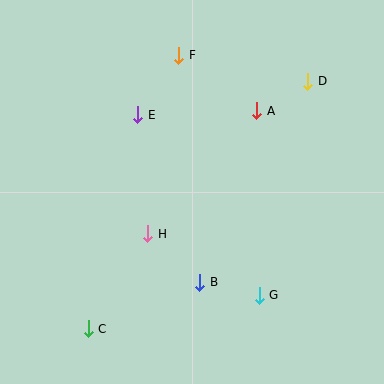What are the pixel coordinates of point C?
Point C is at (88, 329).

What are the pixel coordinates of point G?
Point G is at (259, 295).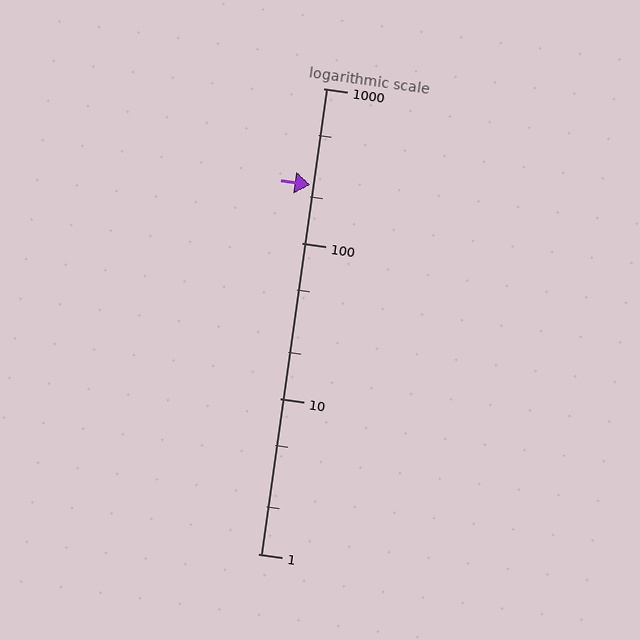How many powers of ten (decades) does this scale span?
The scale spans 3 decades, from 1 to 1000.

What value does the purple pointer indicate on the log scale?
The pointer indicates approximately 240.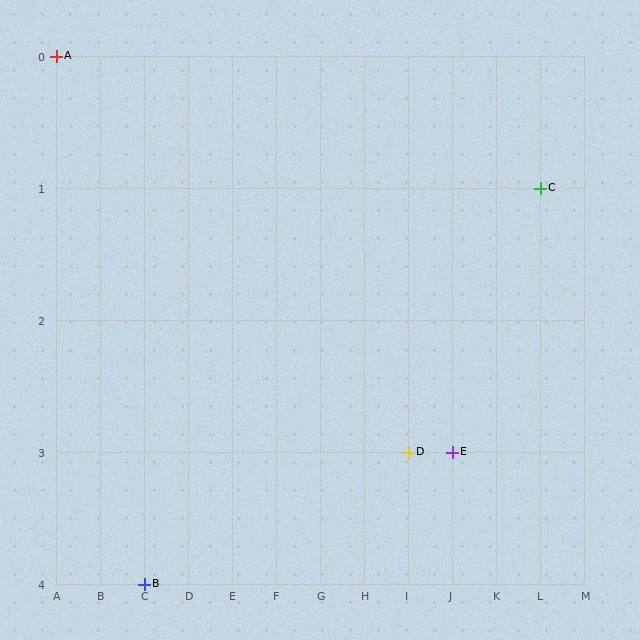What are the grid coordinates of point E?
Point E is at grid coordinates (J, 3).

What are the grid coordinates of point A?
Point A is at grid coordinates (A, 0).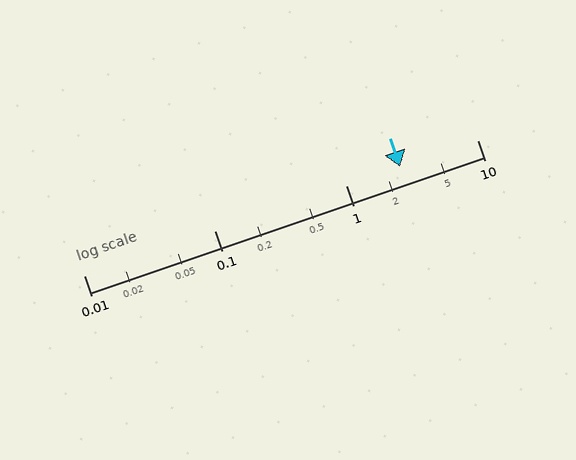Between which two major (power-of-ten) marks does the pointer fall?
The pointer is between 1 and 10.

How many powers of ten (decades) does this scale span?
The scale spans 3 decades, from 0.01 to 10.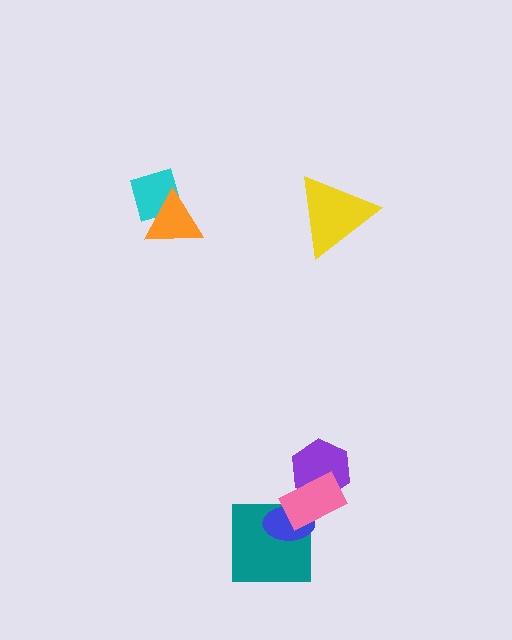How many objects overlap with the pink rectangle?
3 objects overlap with the pink rectangle.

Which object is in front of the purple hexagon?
The pink rectangle is in front of the purple hexagon.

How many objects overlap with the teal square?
2 objects overlap with the teal square.